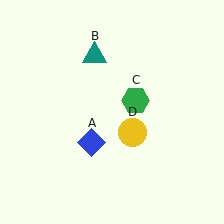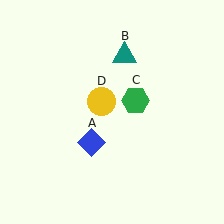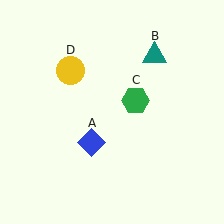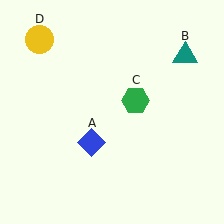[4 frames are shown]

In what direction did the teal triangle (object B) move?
The teal triangle (object B) moved right.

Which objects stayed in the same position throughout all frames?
Blue diamond (object A) and green hexagon (object C) remained stationary.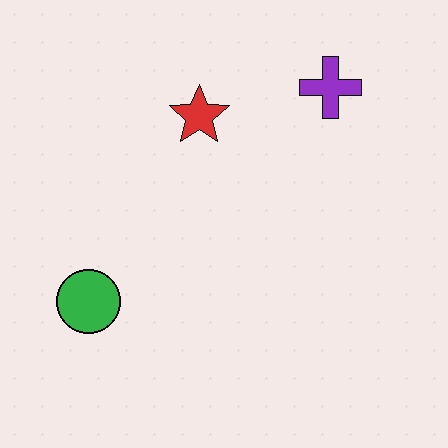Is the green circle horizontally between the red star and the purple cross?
No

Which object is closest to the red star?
The purple cross is closest to the red star.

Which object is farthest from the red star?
The green circle is farthest from the red star.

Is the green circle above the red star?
No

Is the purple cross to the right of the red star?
Yes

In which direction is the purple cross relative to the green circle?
The purple cross is to the right of the green circle.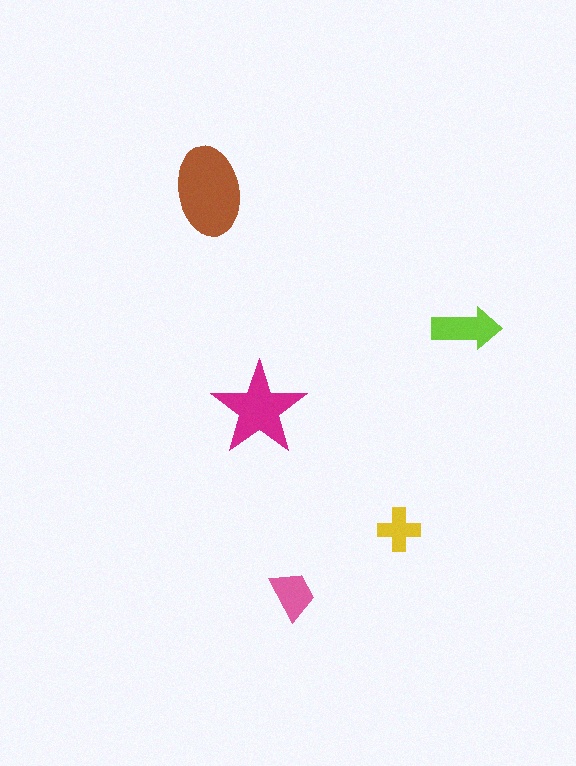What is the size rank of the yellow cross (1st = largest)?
5th.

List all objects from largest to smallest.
The brown ellipse, the magenta star, the lime arrow, the pink trapezoid, the yellow cross.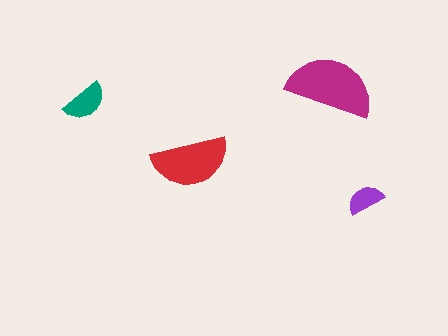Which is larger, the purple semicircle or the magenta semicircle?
The magenta one.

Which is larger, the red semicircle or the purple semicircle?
The red one.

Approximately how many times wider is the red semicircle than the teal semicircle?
About 1.5 times wider.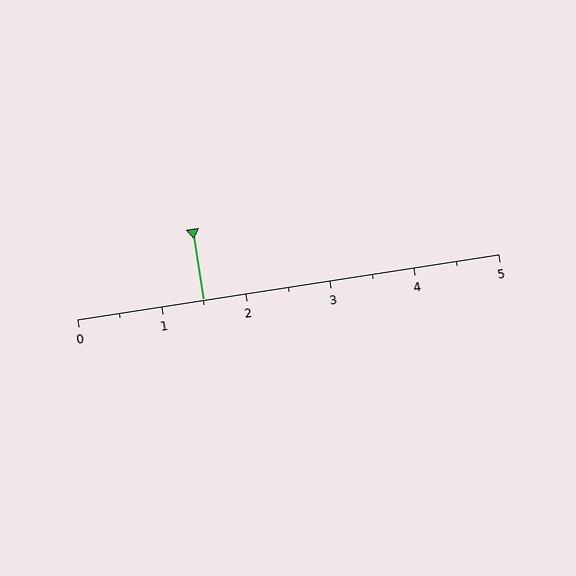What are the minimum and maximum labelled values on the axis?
The axis runs from 0 to 5.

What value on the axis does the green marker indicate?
The marker indicates approximately 1.5.